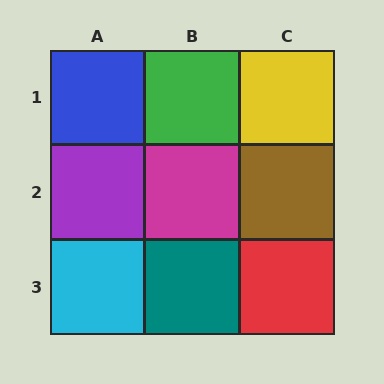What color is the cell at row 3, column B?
Teal.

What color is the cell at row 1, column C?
Yellow.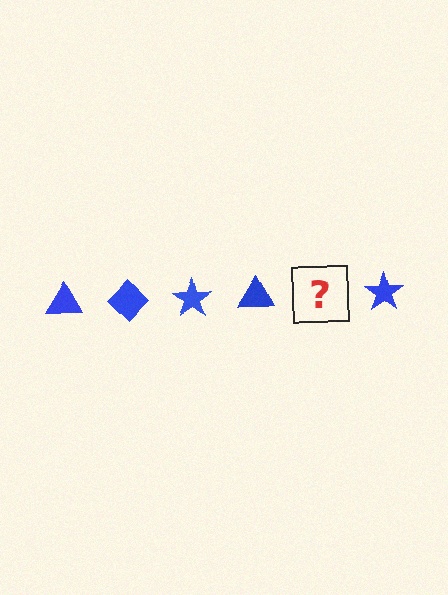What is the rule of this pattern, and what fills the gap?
The rule is that the pattern cycles through triangle, diamond, star shapes in blue. The gap should be filled with a blue diamond.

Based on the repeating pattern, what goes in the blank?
The blank should be a blue diamond.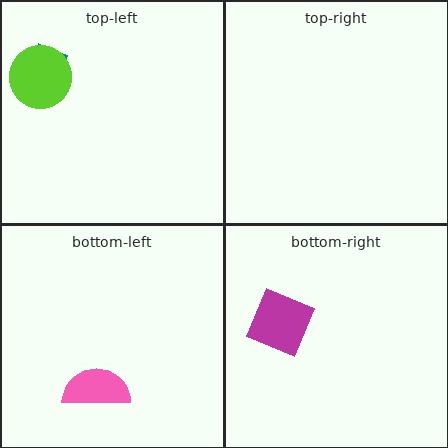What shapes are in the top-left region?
The teal rectangle, the lime circle.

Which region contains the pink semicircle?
The bottom-left region.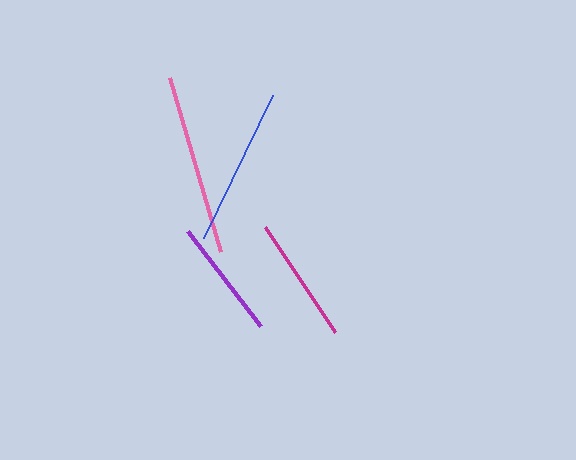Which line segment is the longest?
The pink line is the longest at approximately 181 pixels.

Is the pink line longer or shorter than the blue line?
The pink line is longer than the blue line.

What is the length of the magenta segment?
The magenta segment is approximately 126 pixels long.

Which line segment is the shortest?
The purple line is the shortest at approximately 119 pixels.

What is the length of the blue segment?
The blue segment is approximately 159 pixels long.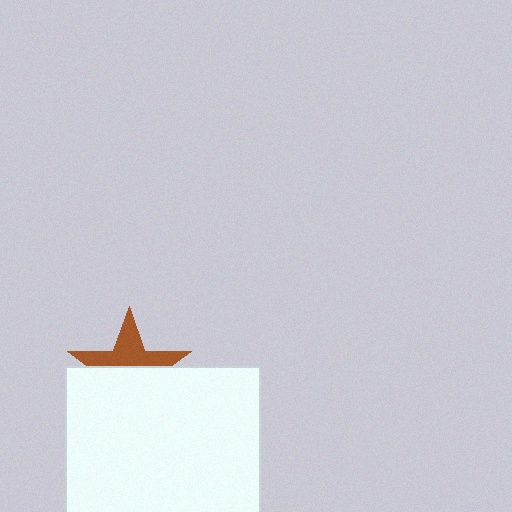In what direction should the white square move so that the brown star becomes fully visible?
The white square should move down. That is the shortest direction to clear the overlap and leave the brown star fully visible.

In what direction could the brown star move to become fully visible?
The brown star could move up. That would shift it out from behind the white square entirely.